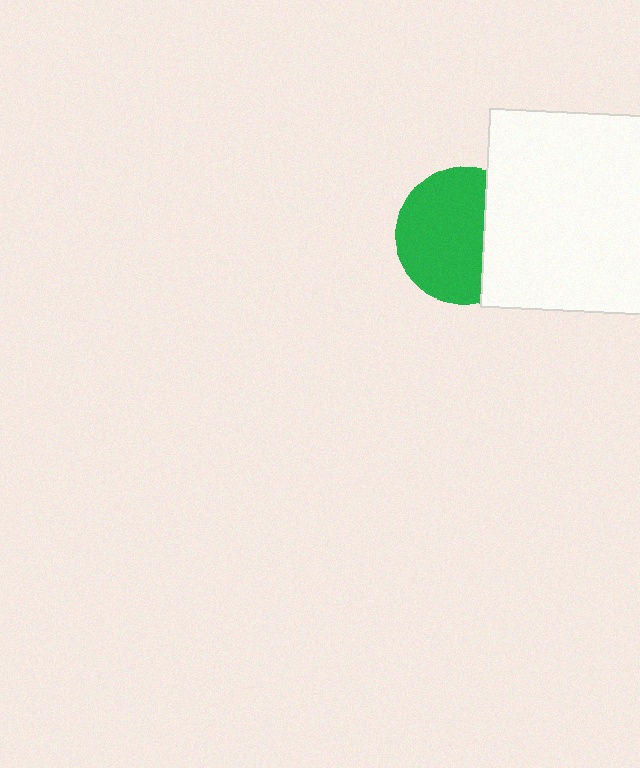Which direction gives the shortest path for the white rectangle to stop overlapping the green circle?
Moving right gives the shortest separation.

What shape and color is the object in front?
The object in front is a white rectangle.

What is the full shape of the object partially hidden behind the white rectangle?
The partially hidden object is a green circle.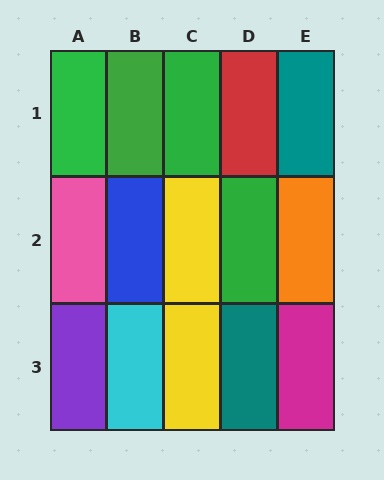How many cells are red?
1 cell is red.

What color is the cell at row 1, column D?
Red.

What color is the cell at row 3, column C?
Yellow.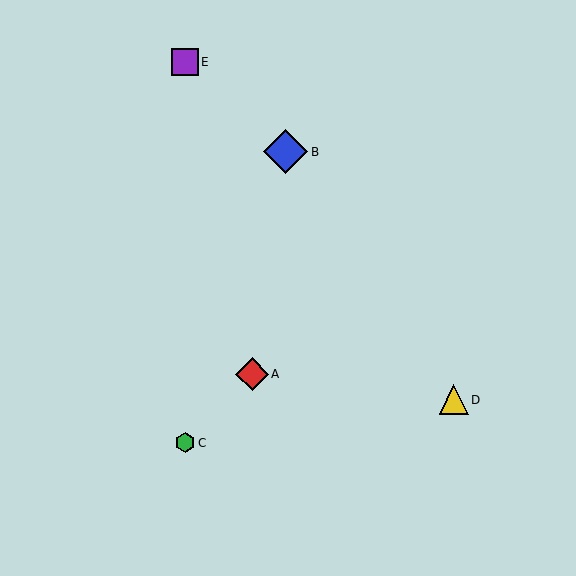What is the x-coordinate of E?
Object E is at x≈185.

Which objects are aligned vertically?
Objects C, E are aligned vertically.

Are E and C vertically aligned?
Yes, both are at x≈185.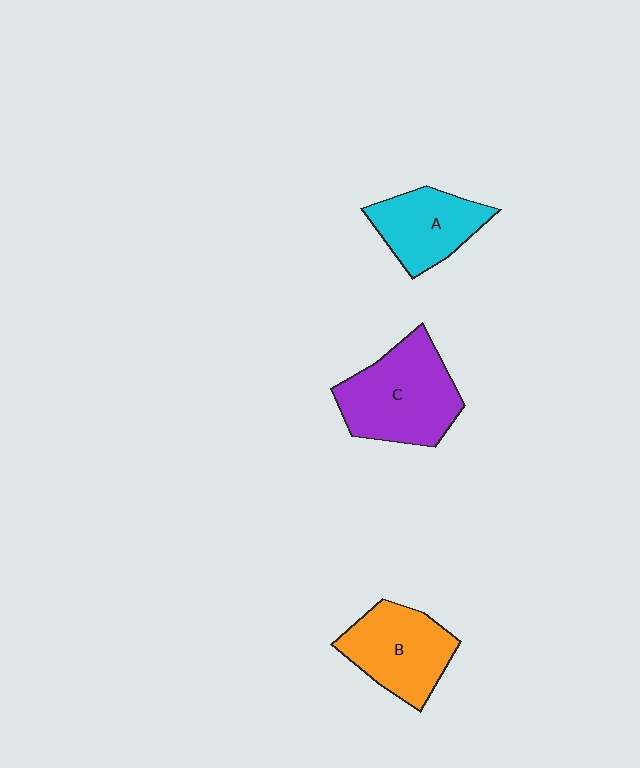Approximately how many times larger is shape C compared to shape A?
Approximately 1.4 times.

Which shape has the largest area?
Shape C (purple).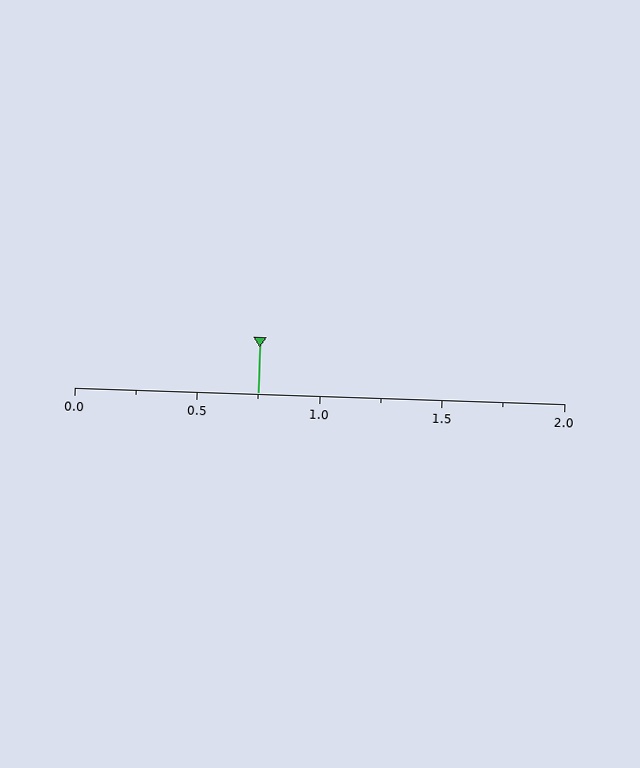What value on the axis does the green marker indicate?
The marker indicates approximately 0.75.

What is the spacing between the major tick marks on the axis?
The major ticks are spaced 0.5 apart.